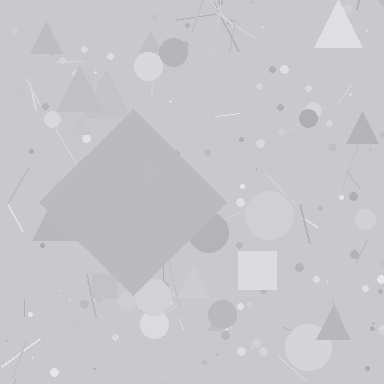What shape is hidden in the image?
A diamond is hidden in the image.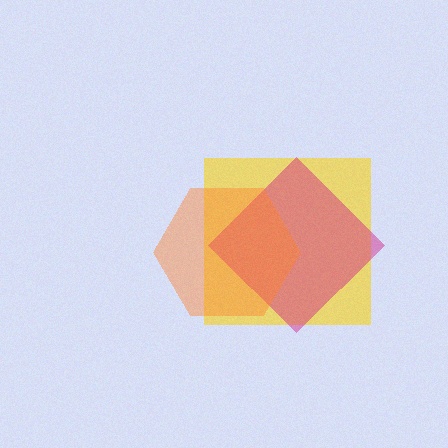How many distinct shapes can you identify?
There are 3 distinct shapes: a yellow square, a magenta diamond, an orange hexagon.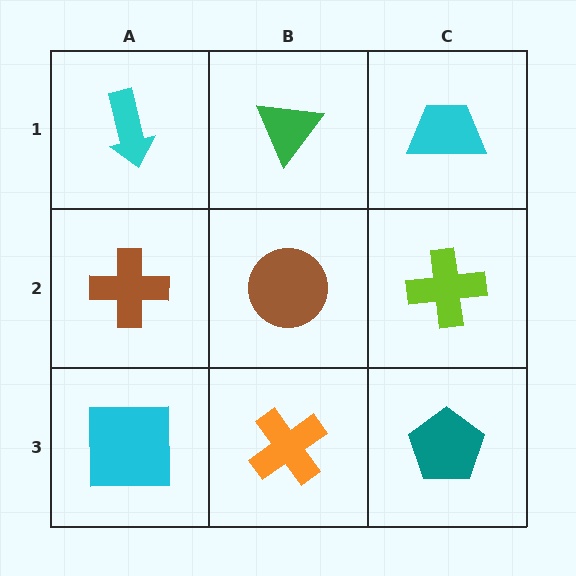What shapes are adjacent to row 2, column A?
A cyan arrow (row 1, column A), a cyan square (row 3, column A), a brown circle (row 2, column B).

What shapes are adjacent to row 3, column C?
A lime cross (row 2, column C), an orange cross (row 3, column B).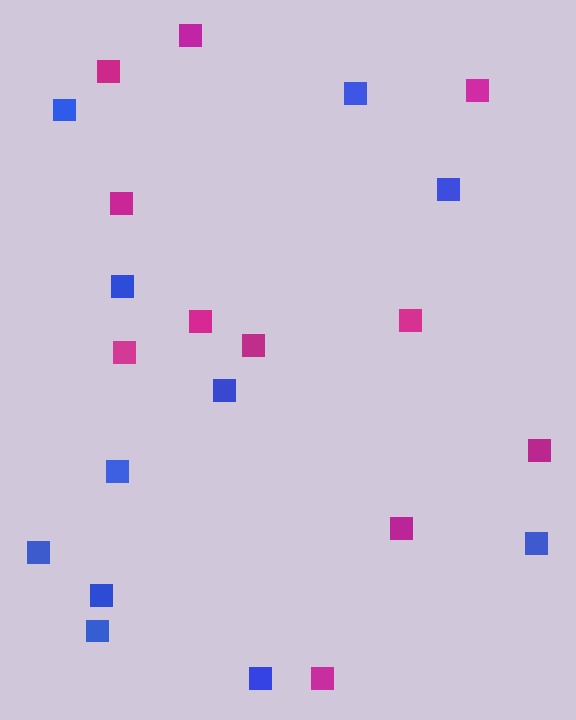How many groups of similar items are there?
There are 2 groups: one group of magenta squares (11) and one group of blue squares (11).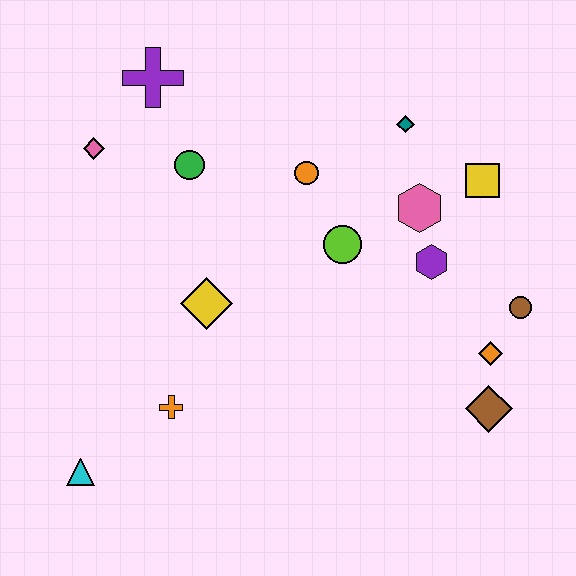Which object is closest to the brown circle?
The orange diamond is closest to the brown circle.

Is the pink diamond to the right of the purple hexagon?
No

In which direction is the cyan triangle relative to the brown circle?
The cyan triangle is to the left of the brown circle.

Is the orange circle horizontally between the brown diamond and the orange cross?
Yes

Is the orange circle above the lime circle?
Yes